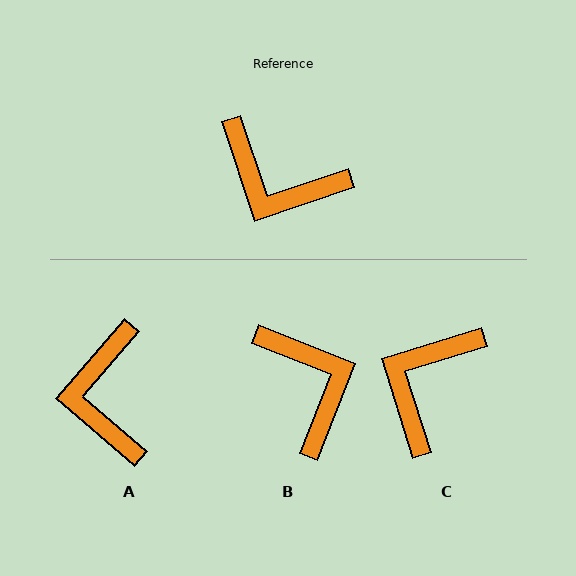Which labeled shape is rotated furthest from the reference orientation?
B, about 140 degrees away.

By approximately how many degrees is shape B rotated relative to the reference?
Approximately 140 degrees counter-clockwise.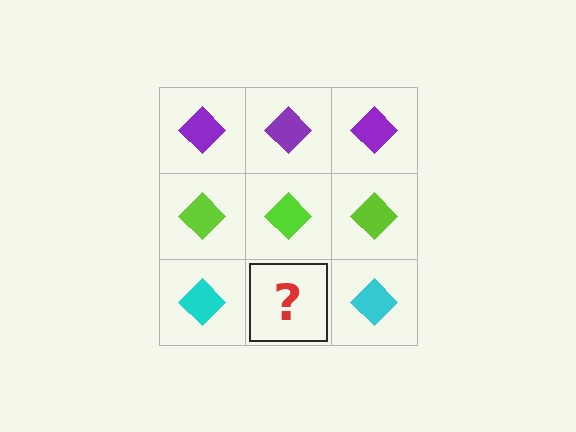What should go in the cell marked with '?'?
The missing cell should contain a cyan diamond.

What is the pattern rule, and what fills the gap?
The rule is that each row has a consistent color. The gap should be filled with a cyan diamond.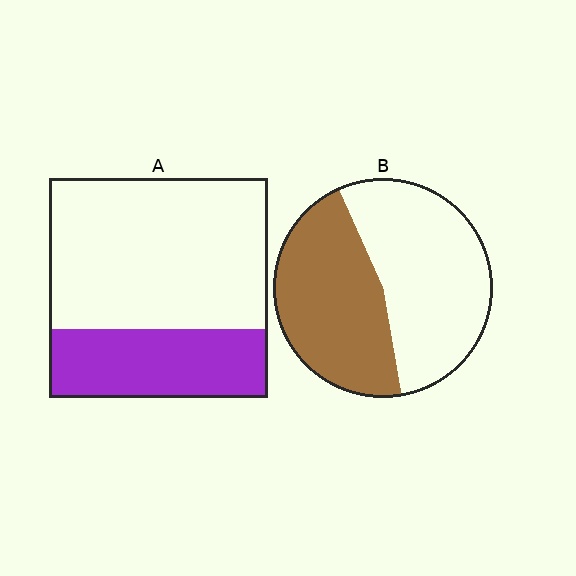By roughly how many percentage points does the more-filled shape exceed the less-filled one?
By roughly 15 percentage points (B over A).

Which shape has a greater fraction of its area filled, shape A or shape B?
Shape B.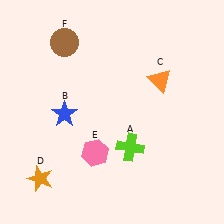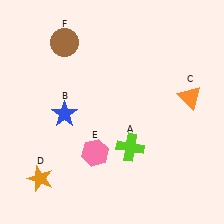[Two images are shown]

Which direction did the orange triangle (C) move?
The orange triangle (C) moved right.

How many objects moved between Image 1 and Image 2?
1 object moved between the two images.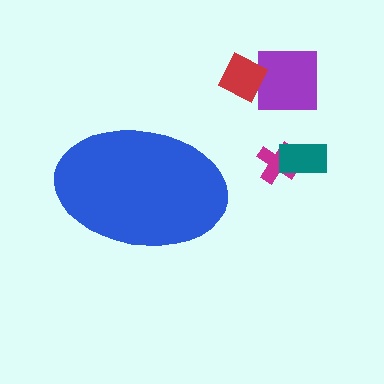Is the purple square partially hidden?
No, the purple square is fully visible.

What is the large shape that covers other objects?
A blue ellipse.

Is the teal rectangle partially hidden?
No, the teal rectangle is fully visible.